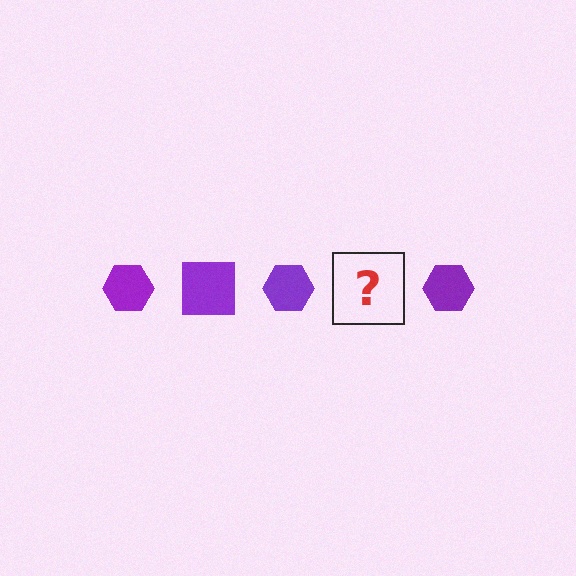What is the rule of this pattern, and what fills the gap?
The rule is that the pattern cycles through hexagon, square shapes in purple. The gap should be filled with a purple square.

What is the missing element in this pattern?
The missing element is a purple square.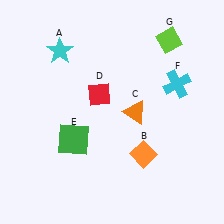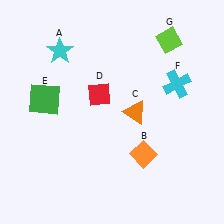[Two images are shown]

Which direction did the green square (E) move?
The green square (E) moved up.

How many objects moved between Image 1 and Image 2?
1 object moved between the two images.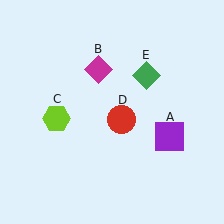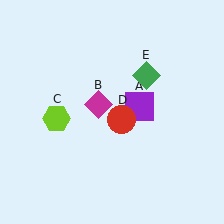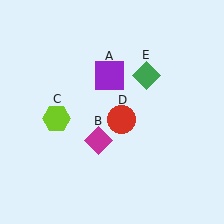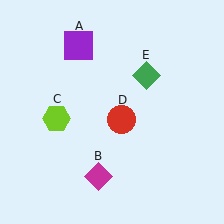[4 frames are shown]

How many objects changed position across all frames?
2 objects changed position: purple square (object A), magenta diamond (object B).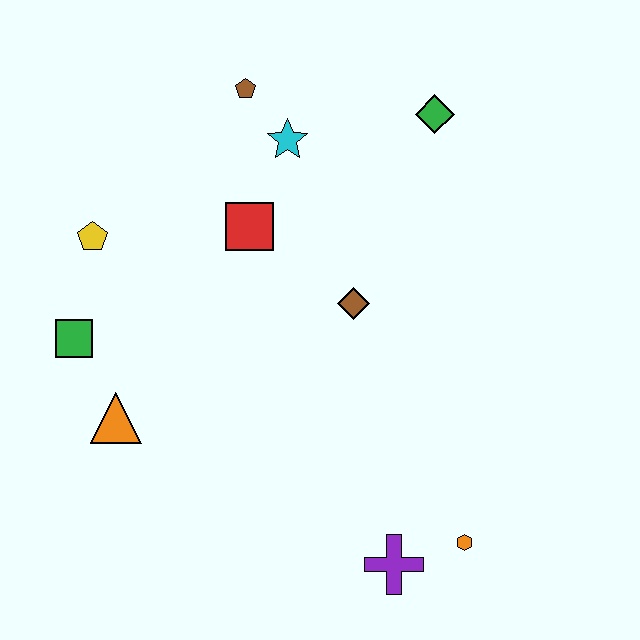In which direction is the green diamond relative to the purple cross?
The green diamond is above the purple cross.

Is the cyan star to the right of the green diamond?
No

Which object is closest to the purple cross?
The orange hexagon is closest to the purple cross.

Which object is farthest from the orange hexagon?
The brown pentagon is farthest from the orange hexagon.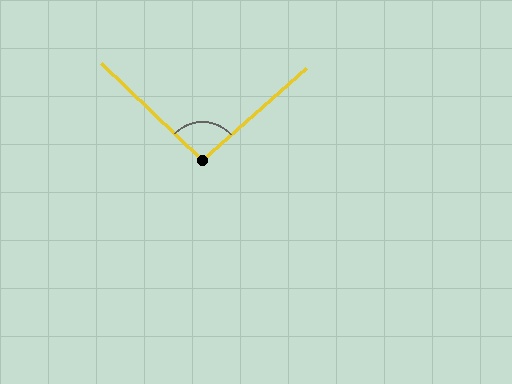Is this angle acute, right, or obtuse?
It is approximately a right angle.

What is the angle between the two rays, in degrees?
Approximately 95 degrees.